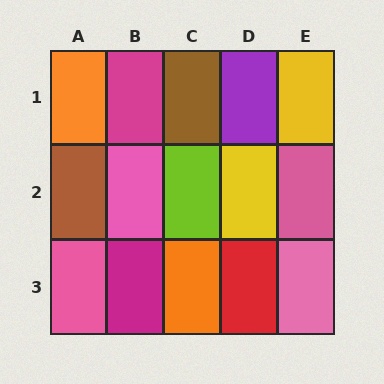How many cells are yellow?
2 cells are yellow.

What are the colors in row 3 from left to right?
Pink, magenta, orange, red, pink.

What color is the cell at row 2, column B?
Pink.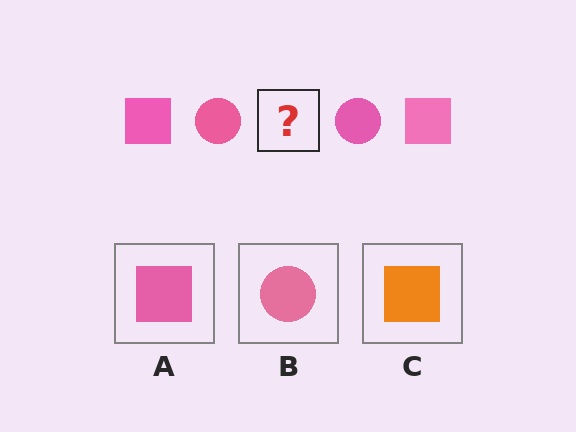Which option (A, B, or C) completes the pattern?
A.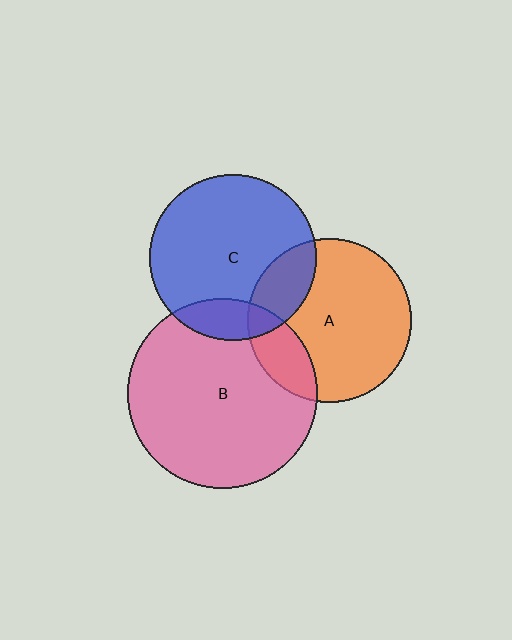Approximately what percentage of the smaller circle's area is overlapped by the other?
Approximately 15%.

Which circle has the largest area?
Circle B (pink).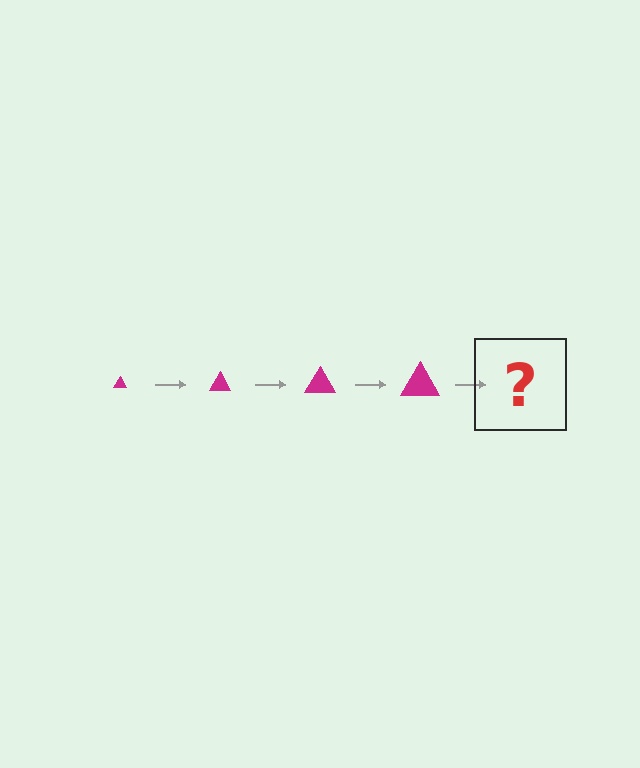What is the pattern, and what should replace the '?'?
The pattern is that the triangle gets progressively larger each step. The '?' should be a magenta triangle, larger than the previous one.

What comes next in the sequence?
The next element should be a magenta triangle, larger than the previous one.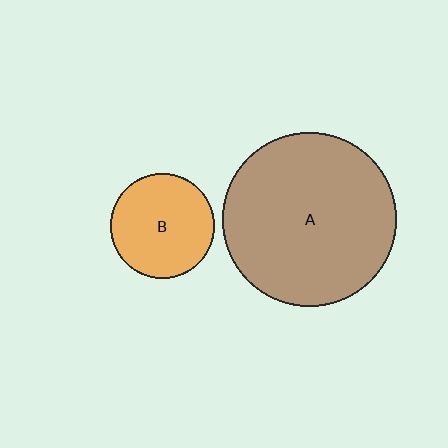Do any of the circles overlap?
No, none of the circles overlap.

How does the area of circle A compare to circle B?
Approximately 2.8 times.